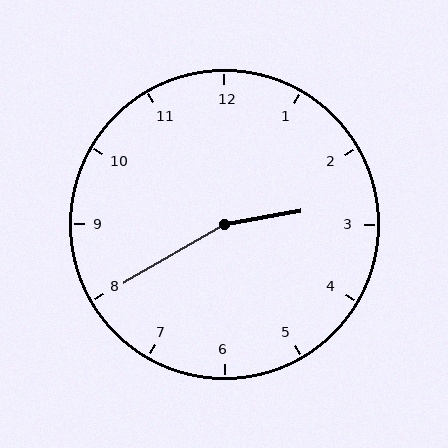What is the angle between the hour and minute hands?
Approximately 160 degrees.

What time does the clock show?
2:40.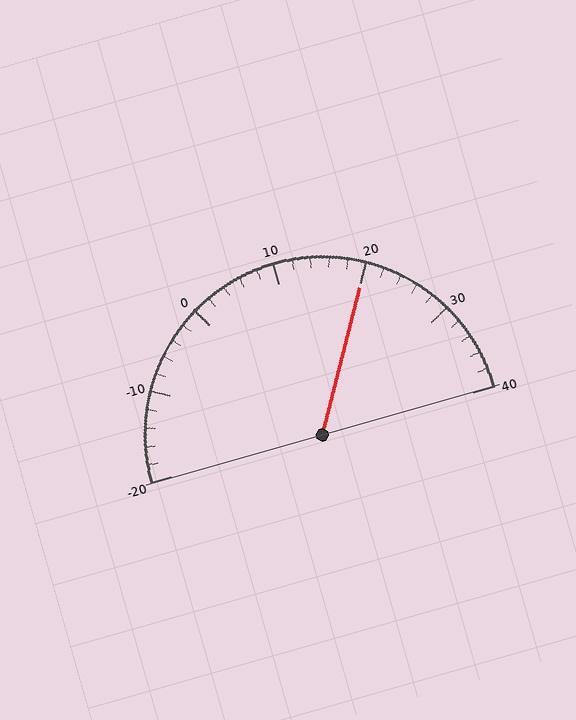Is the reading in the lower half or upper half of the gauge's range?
The reading is in the upper half of the range (-20 to 40).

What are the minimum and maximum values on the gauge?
The gauge ranges from -20 to 40.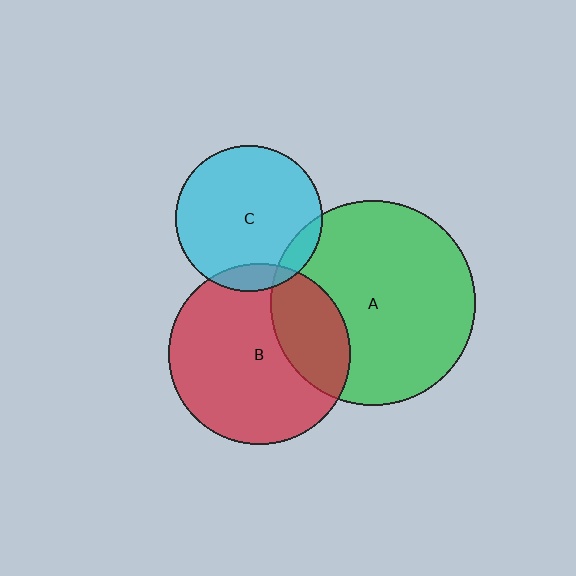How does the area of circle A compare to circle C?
Approximately 2.0 times.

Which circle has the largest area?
Circle A (green).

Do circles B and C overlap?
Yes.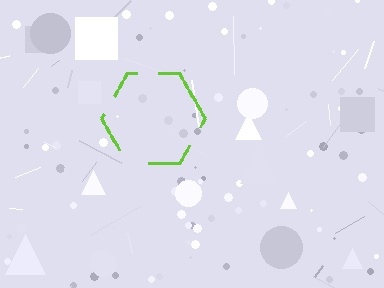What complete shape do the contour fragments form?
The contour fragments form a hexagon.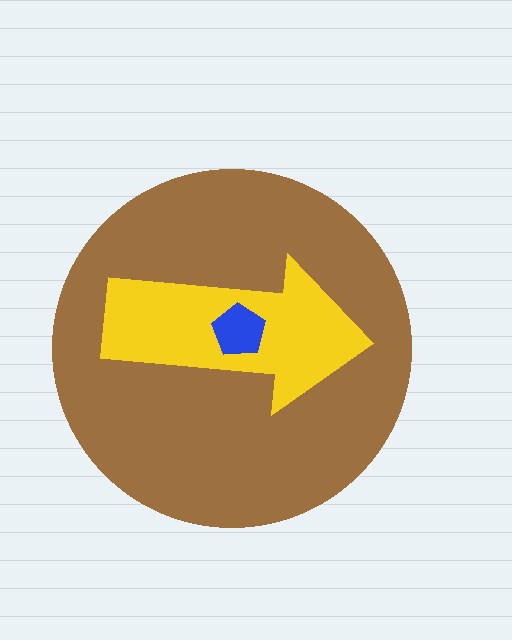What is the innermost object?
The blue pentagon.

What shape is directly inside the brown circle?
The yellow arrow.